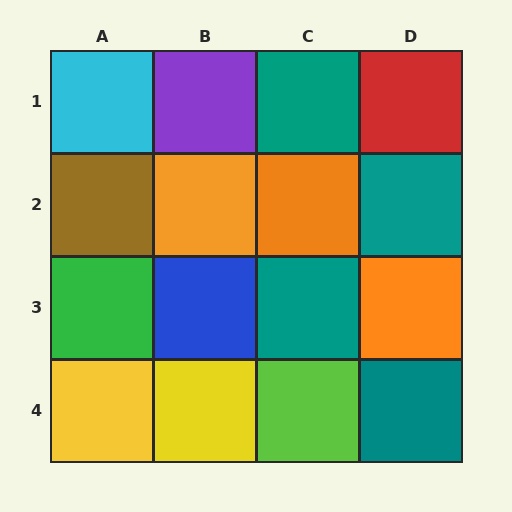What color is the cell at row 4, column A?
Yellow.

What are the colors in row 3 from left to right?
Green, blue, teal, orange.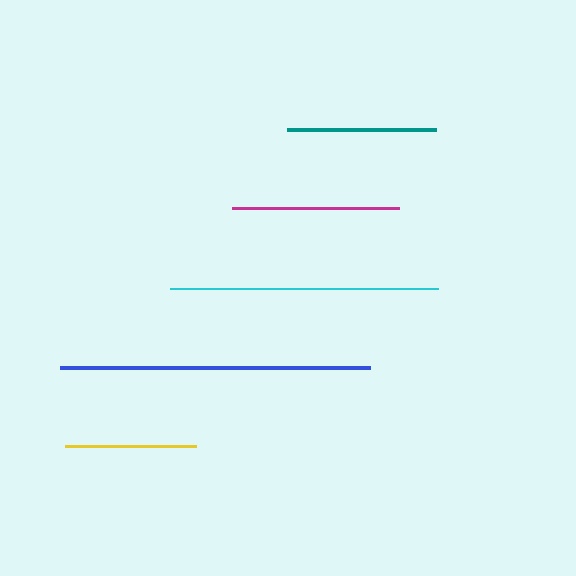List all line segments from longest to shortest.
From longest to shortest: blue, cyan, magenta, teal, yellow.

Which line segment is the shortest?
The yellow line is the shortest at approximately 131 pixels.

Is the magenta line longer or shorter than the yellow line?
The magenta line is longer than the yellow line.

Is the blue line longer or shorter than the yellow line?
The blue line is longer than the yellow line.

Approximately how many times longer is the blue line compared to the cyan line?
The blue line is approximately 1.2 times the length of the cyan line.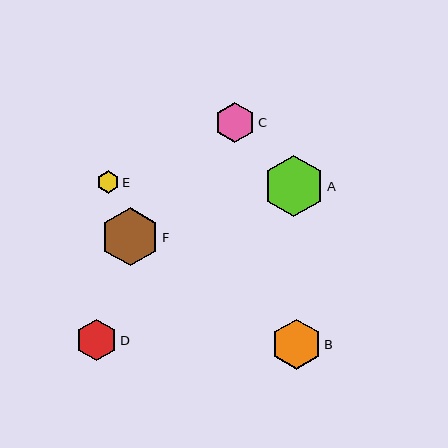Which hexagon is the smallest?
Hexagon E is the smallest with a size of approximately 22 pixels.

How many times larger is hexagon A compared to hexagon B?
Hexagon A is approximately 1.2 times the size of hexagon B.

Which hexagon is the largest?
Hexagon A is the largest with a size of approximately 61 pixels.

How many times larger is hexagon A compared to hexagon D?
Hexagon A is approximately 1.5 times the size of hexagon D.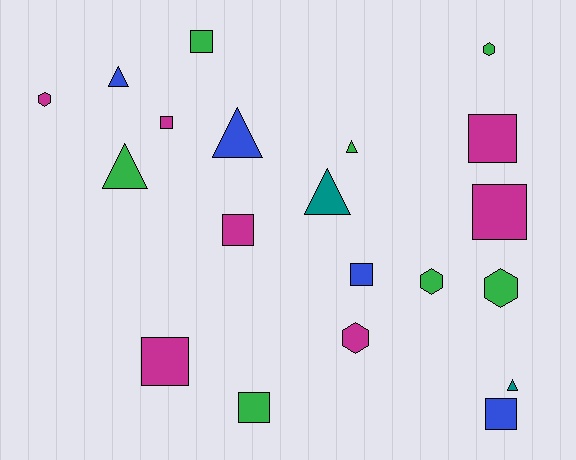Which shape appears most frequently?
Square, with 9 objects.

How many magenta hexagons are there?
There are 2 magenta hexagons.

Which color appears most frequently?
Magenta, with 7 objects.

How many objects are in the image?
There are 20 objects.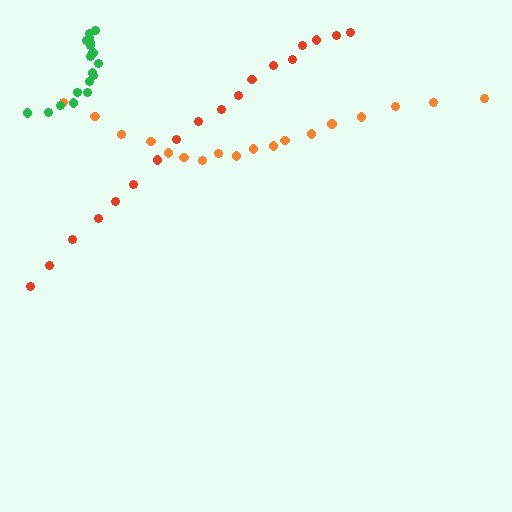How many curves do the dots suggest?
There are 3 distinct paths.